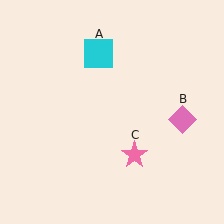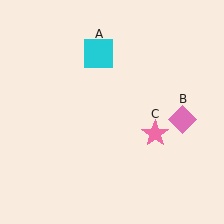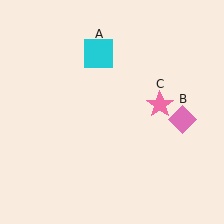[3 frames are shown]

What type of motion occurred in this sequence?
The pink star (object C) rotated counterclockwise around the center of the scene.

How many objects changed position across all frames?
1 object changed position: pink star (object C).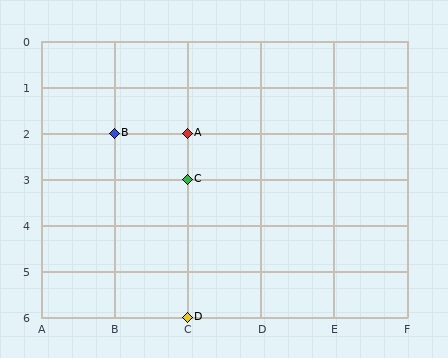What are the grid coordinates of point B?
Point B is at grid coordinates (B, 2).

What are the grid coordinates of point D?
Point D is at grid coordinates (C, 6).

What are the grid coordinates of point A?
Point A is at grid coordinates (C, 2).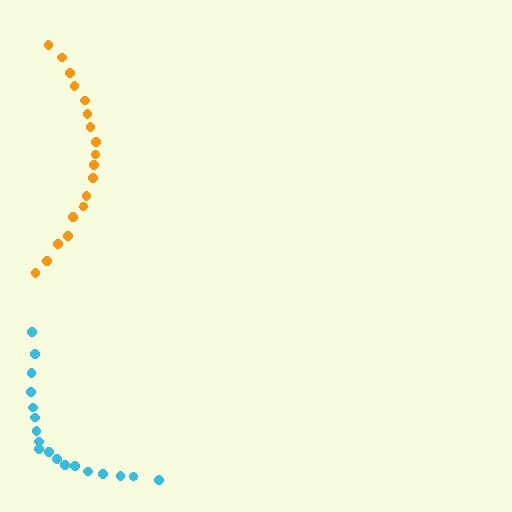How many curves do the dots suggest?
There are 2 distinct paths.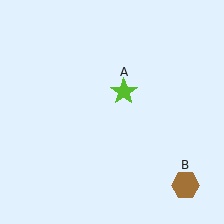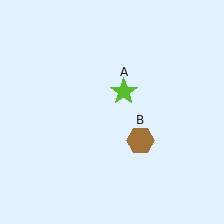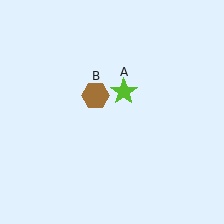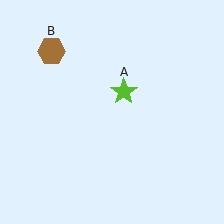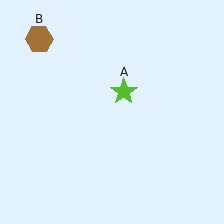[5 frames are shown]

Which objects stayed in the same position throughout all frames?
Lime star (object A) remained stationary.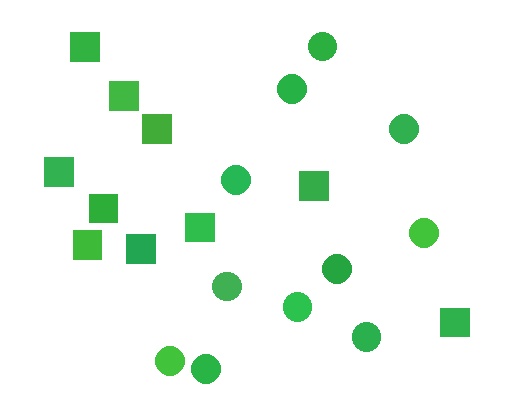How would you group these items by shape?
There are 2 groups: one group of circles (11) and one group of squares (10).